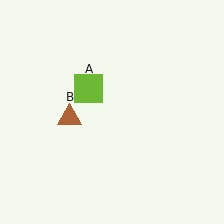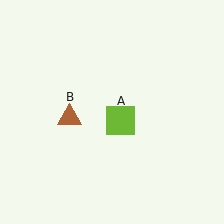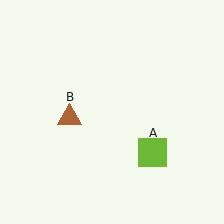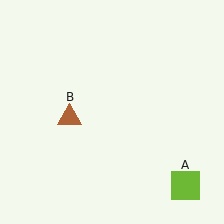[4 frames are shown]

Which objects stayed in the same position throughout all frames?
Brown triangle (object B) remained stationary.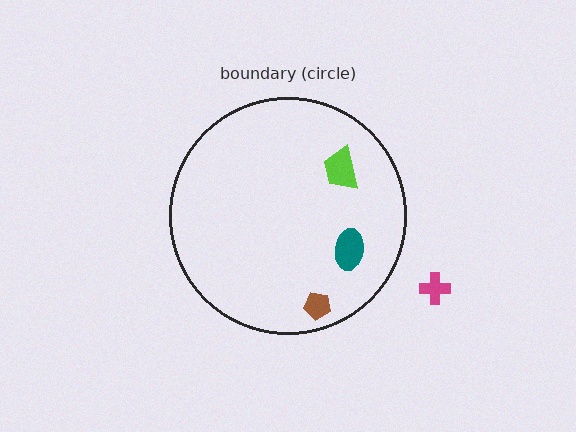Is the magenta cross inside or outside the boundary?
Outside.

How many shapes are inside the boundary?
3 inside, 1 outside.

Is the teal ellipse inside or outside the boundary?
Inside.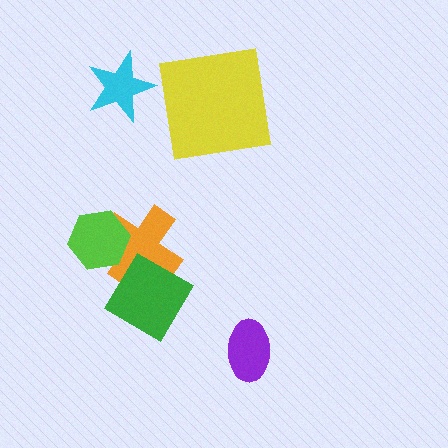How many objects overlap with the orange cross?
2 objects overlap with the orange cross.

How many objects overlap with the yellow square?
0 objects overlap with the yellow square.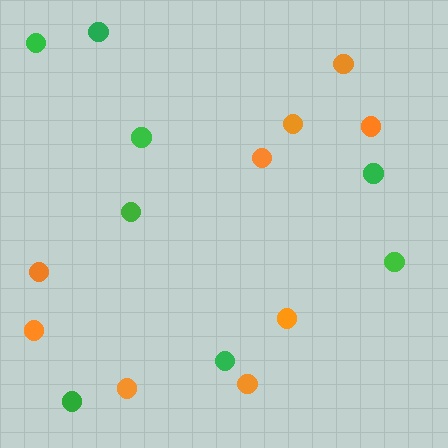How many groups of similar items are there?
There are 2 groups: one group of green circles (8) and one group of orange circles (9).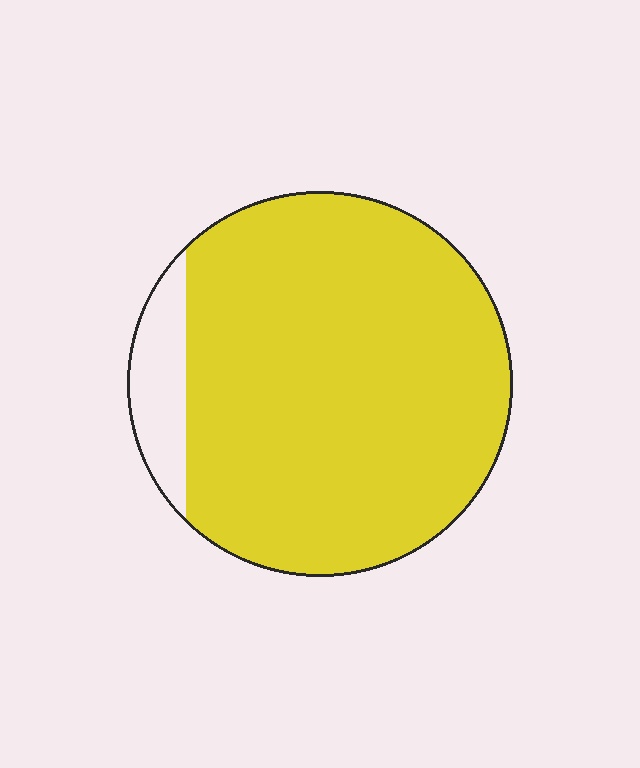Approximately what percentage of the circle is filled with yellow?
Approximately 90%.